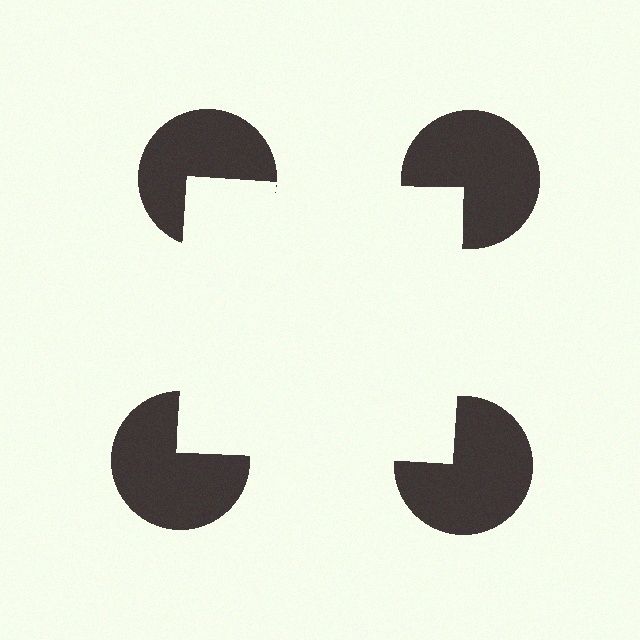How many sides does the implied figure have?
4 sides.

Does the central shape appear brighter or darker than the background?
It typically appears slightly brighter than the background, even though no actual brightness change is drawn.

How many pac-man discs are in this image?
There are 4 — one at each vertex of the illusory square.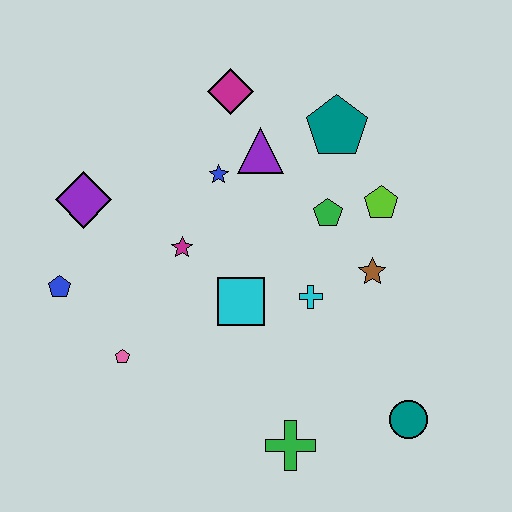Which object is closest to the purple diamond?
The blue pentagon is closest to the purple diamond.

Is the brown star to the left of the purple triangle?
No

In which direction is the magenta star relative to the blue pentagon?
The magenta star is to the right of the blue pentagon.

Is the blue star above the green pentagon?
Yes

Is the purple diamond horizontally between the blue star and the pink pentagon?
No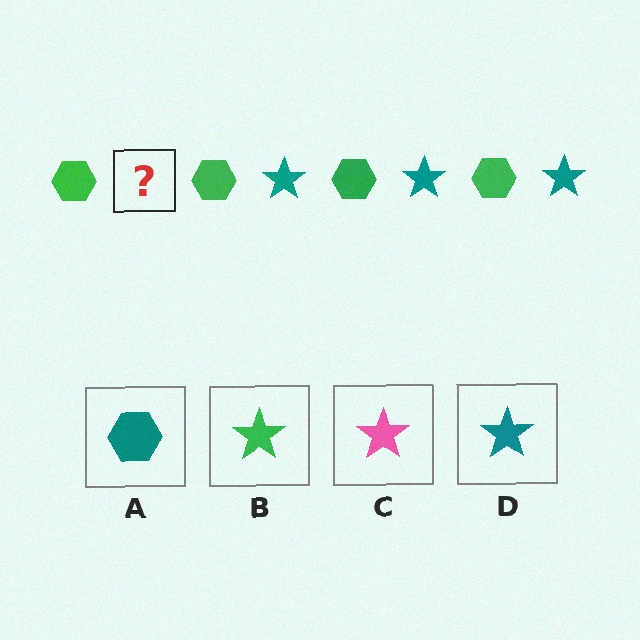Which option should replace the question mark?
Option D.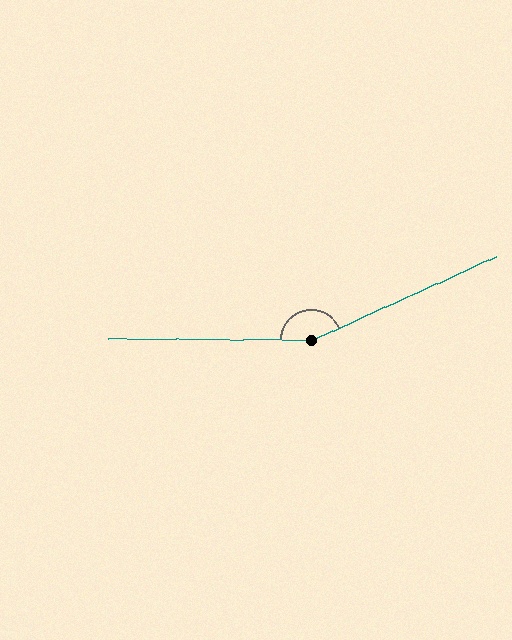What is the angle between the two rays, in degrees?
Approximately 156 degrees.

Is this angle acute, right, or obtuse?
It is obtuse.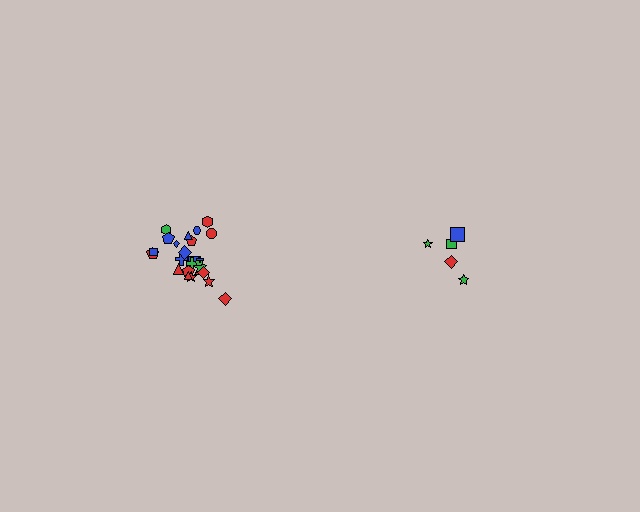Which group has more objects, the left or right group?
The left group.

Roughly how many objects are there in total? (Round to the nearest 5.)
Roughly 30 objects in total.